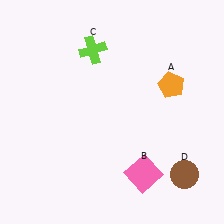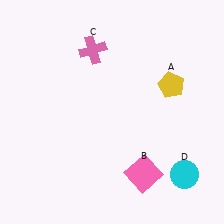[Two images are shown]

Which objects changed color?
A changed from orange to yellow. C changed from lime to pink. D changed from brown to cyan.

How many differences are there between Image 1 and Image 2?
There are 3 differences between the two images.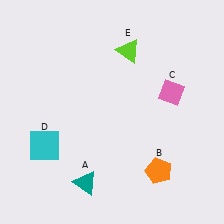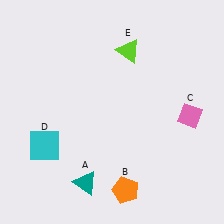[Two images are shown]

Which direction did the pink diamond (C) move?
The pink diamond (C) moved down.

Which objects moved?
The objects that moved are: the orange pentagon (B), the pink diamond (C).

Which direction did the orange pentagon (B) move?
The orange pentagon (B) moved left.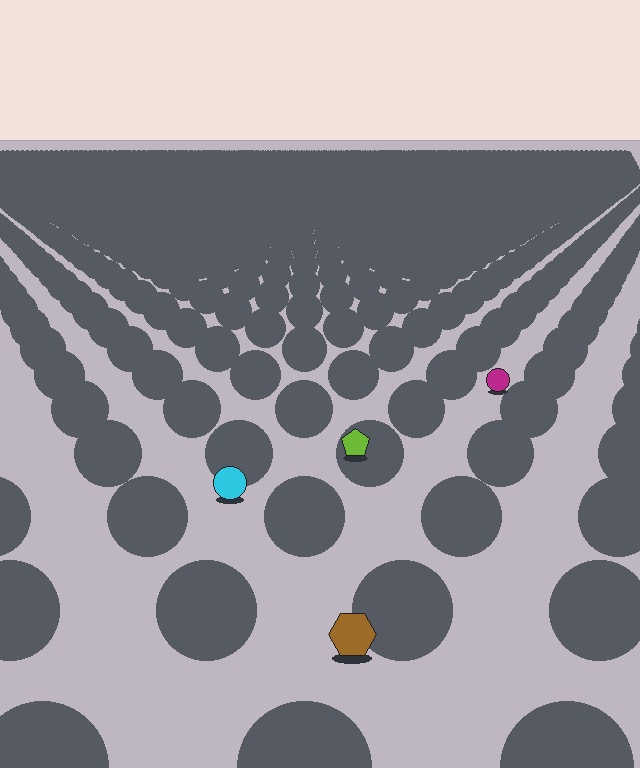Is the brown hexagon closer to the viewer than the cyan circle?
Yes. The brown hexagon is closer — you can tell from the texture gradient: the ground texture is coarser near it.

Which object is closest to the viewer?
The brown hexagon is closest. The texture marks near it are larger and more spread out.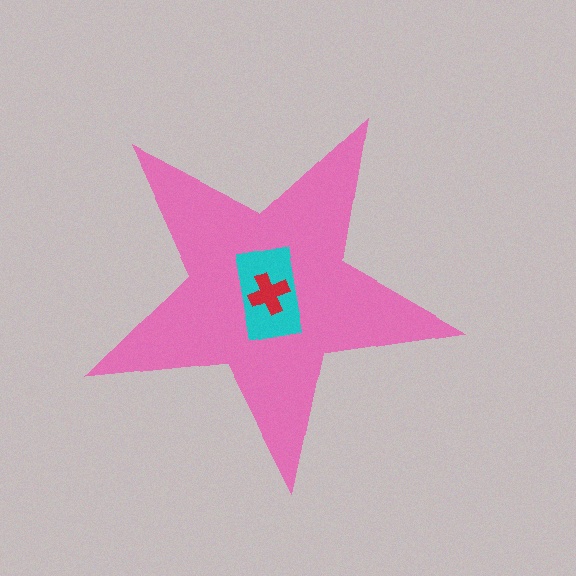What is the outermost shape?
The pink star.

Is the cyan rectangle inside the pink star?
Yes.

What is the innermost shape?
The red cross.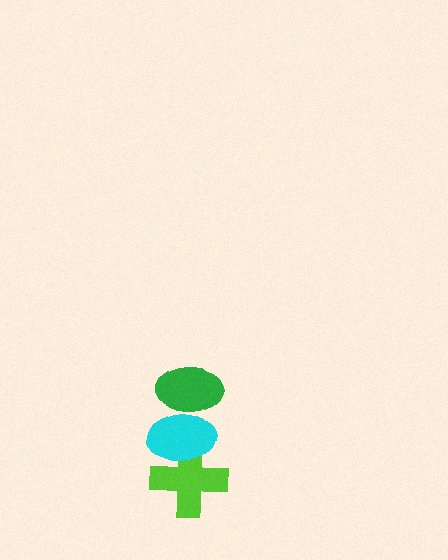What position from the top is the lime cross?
The lime cross is 3rd from the top.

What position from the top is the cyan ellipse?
The cyan ellipse is 2nd from the top.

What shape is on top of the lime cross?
The cyan ellipse is on top of the lime cross.